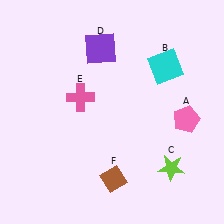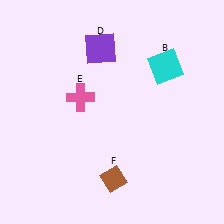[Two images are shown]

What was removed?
The pink pentagon (A), the lime star (C) were removed in Image 2.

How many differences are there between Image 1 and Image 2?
There are 2 differences between the two images.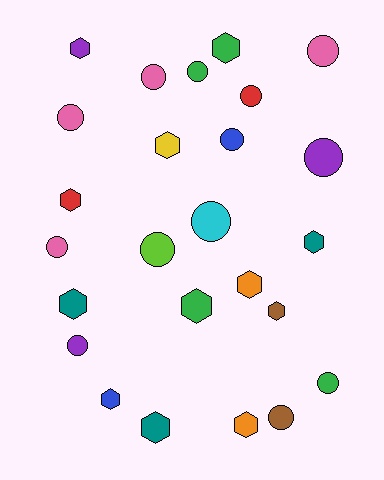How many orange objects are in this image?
There are 2 orange objects.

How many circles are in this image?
There are 13 circles.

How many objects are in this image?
There are 25 objects.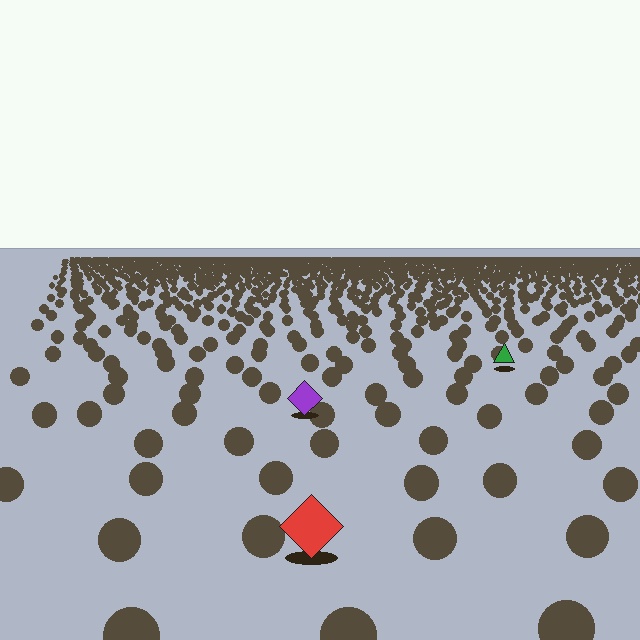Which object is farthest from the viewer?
The green triangle is farthest from the viewer. It appears smaller and the ground texture around it is denser.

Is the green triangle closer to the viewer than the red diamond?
No. The red diamond is closer — you can tell from the texture gradient: the ground texture is coarser near it.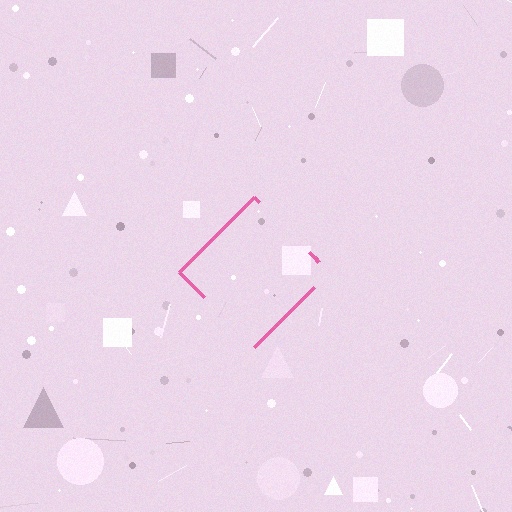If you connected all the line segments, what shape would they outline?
They would outline a diamond.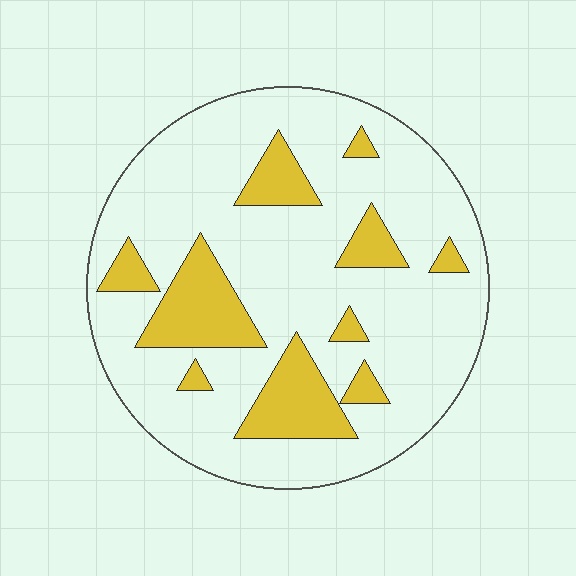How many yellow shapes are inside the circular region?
10.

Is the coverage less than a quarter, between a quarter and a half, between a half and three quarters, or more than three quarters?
Less than a quarter.